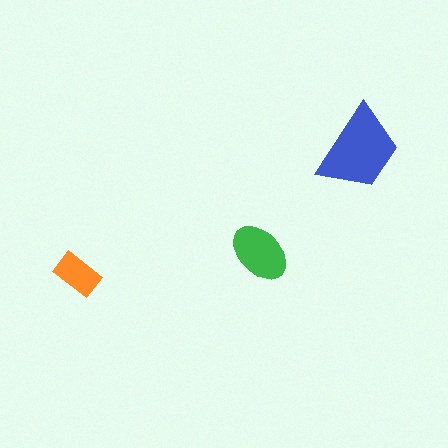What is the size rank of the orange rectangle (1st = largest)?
3rd.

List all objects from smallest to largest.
The orange rectangle, the green ellipse, the blue trapezoid.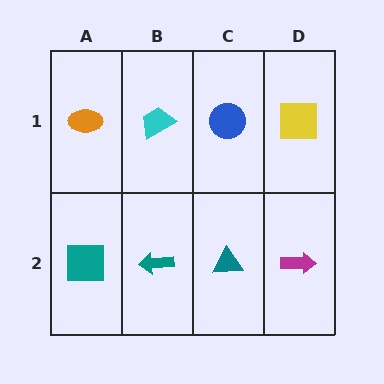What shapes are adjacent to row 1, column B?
A teal arrow (row 2, column B), an orange ellipse (row 1, column A), a blue circle (row 1, column C).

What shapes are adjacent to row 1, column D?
A magenta arrow (row 2, column D), a blue circle (row 1, column C).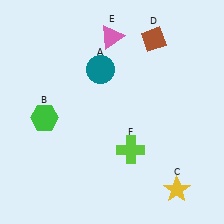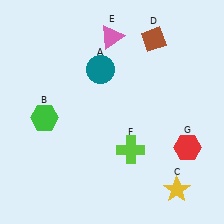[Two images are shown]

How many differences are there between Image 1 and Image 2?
There is 1 difference between the two images.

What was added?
A red hexagon (G) was added in Image 2.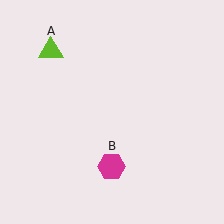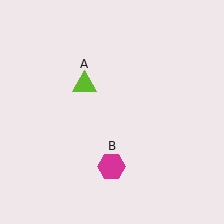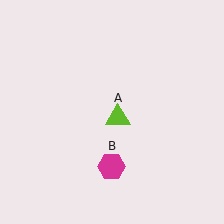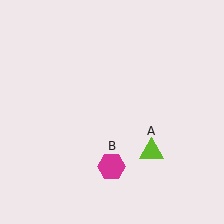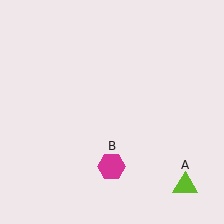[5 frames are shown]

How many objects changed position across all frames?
1 object changed position: lime triangle (object A).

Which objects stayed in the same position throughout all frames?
Magenta hexagon (object B) remained stationary.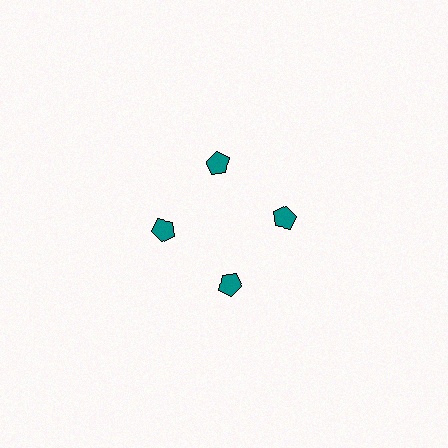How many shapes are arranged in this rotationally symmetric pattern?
There are 4 shapes, arranged in 4 groups of 1.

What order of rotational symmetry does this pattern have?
This pattern has 4-fold rotational symmetry.